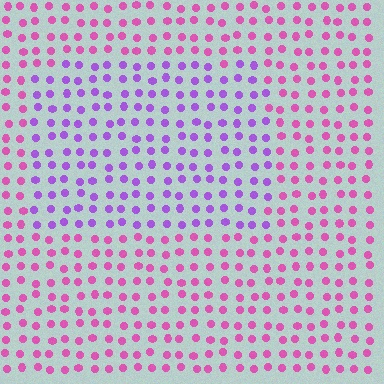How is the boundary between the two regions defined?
The boundary is defined purely by a slight shift in hue (about 42 degrees). Spacing, size, and orientation are identical on both sides.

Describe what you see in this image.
The image is filled with small pink elements in a uniform arrangement. A rectangle-shaped region is visible where the elements are tinted to a slightly different hue, forming a subtle color boundary.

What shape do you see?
I see a rectangle.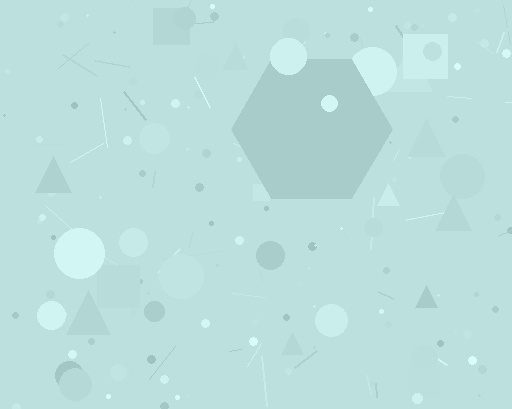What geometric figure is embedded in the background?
A hexagon is embedded in the background.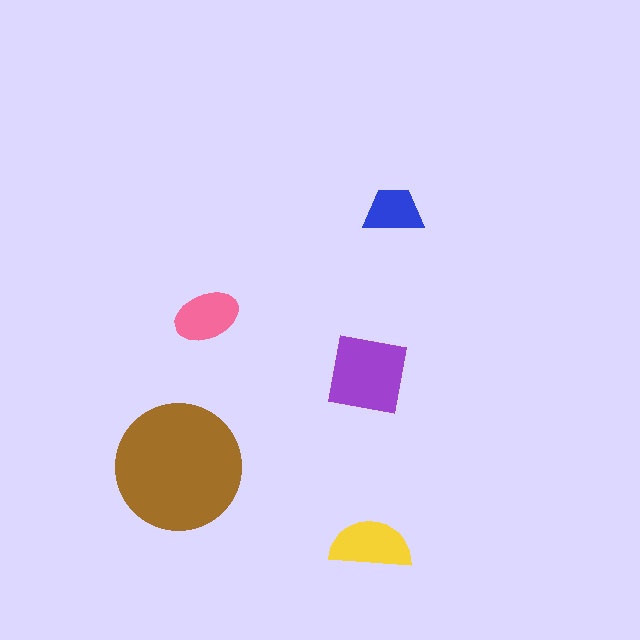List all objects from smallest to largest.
The blue trapezoid, the pink ellipse, the yellow semicircle, the purple square, the brown circle.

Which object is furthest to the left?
The brown circle is leftmost.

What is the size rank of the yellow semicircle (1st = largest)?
3rd.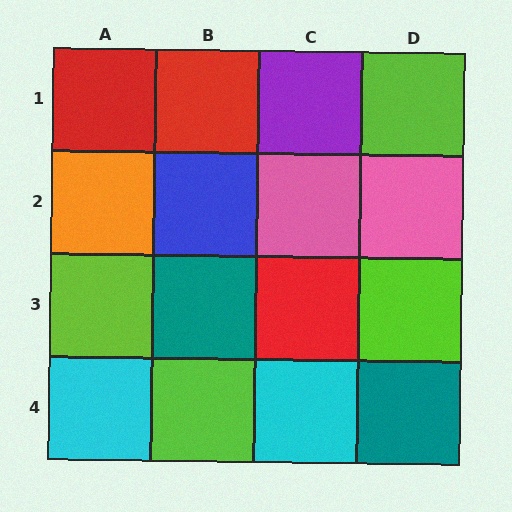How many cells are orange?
1 cell is orange.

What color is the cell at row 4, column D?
Teal.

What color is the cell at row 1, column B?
Red.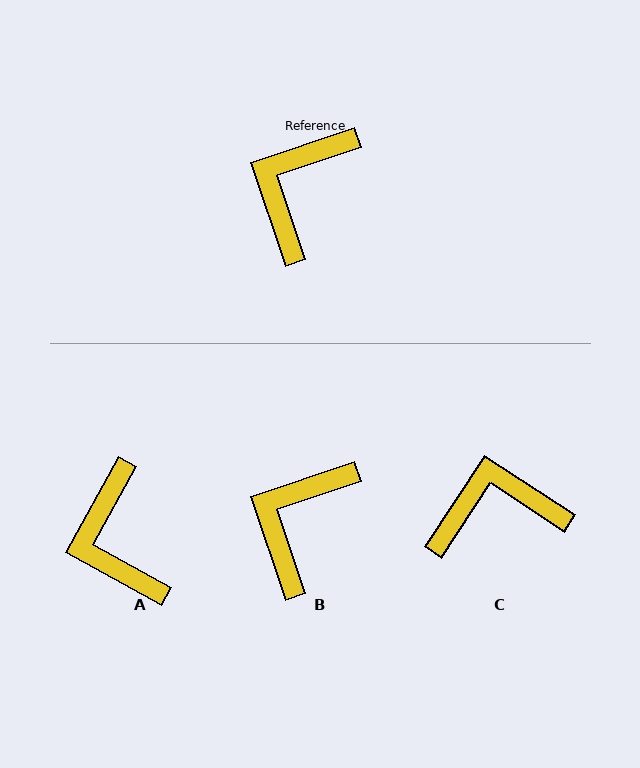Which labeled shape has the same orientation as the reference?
B.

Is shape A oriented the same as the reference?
No, it is off by about 43 degrees.